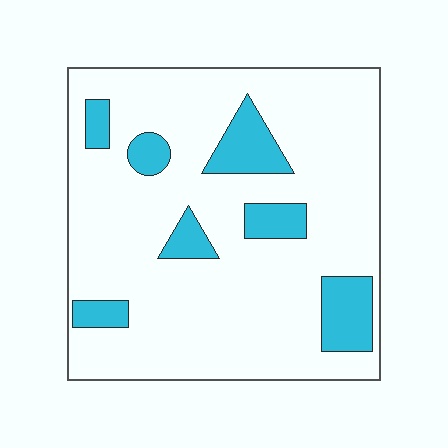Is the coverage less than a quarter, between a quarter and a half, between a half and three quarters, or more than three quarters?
Less than a quarter.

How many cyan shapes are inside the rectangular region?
7.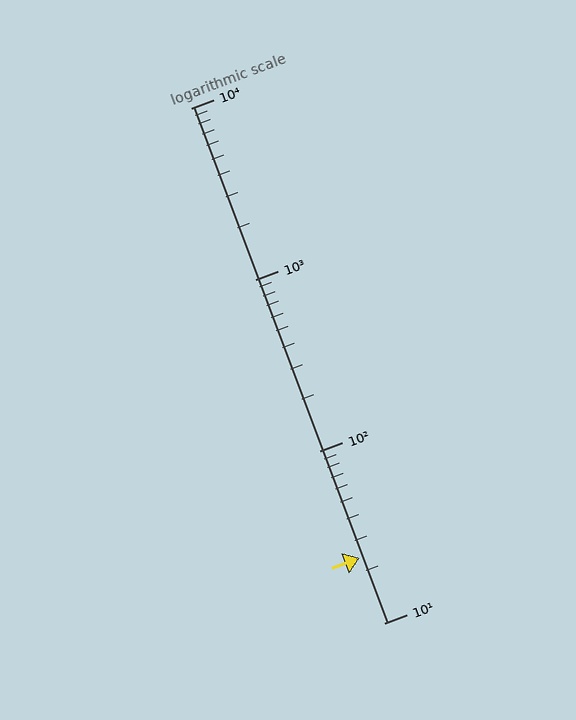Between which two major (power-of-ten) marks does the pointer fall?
The pointer is between 10 and 100.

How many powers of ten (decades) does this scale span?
The scale spans 3 decades, from 10 to 10000.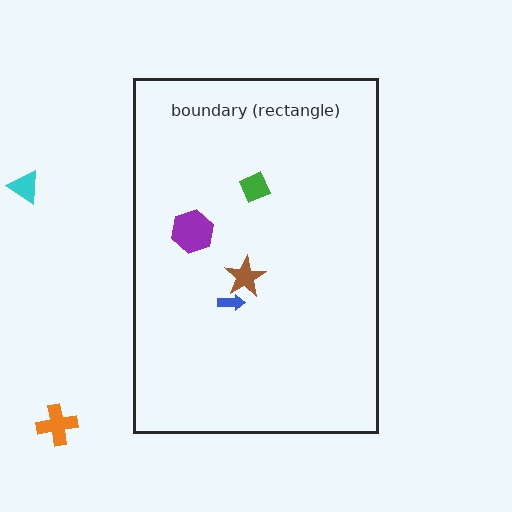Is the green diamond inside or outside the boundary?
Inside.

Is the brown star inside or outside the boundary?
Inside.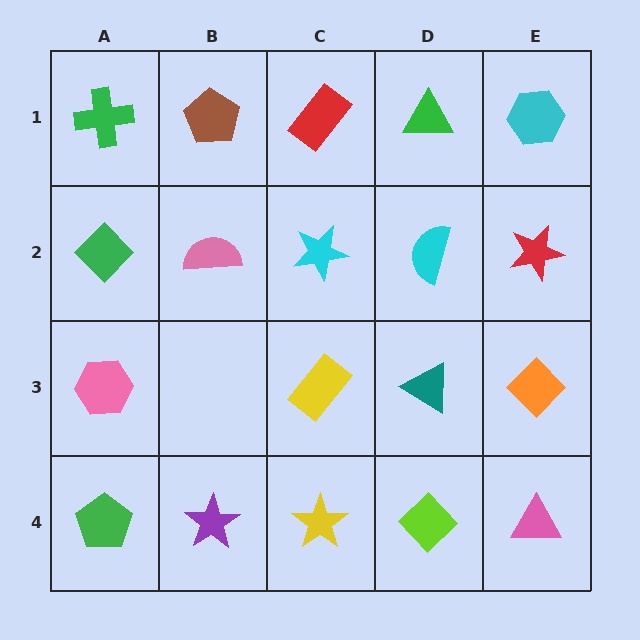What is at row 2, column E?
A red star.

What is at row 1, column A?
A green cross.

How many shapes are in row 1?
5 shapes.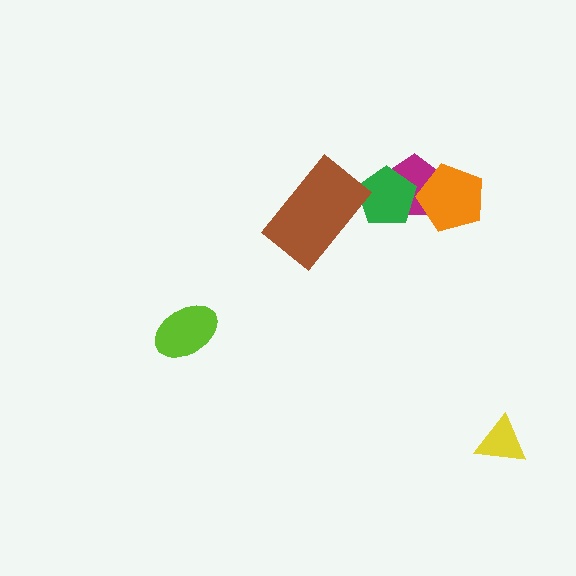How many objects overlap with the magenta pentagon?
2 objects overlap with the magenta pentagon.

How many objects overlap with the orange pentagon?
1 object overlaps with the orange pentagon.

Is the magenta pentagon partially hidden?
Yes, it is partially covered by another shape.